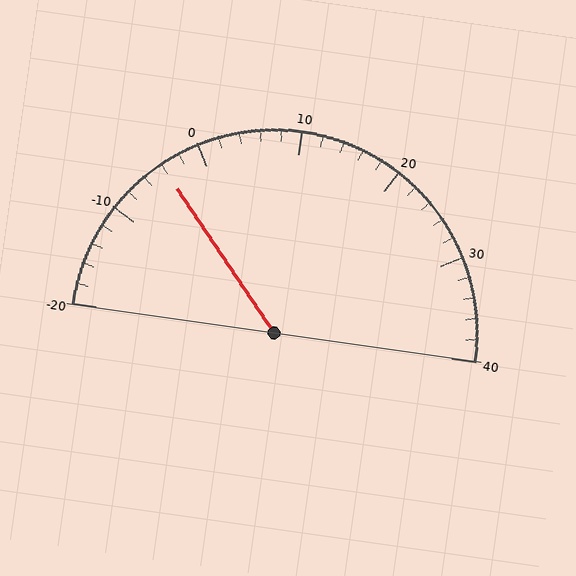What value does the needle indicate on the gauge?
The needle indicates approximately -4.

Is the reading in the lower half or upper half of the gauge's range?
The reading is in the lower half of the range (-20 to 40).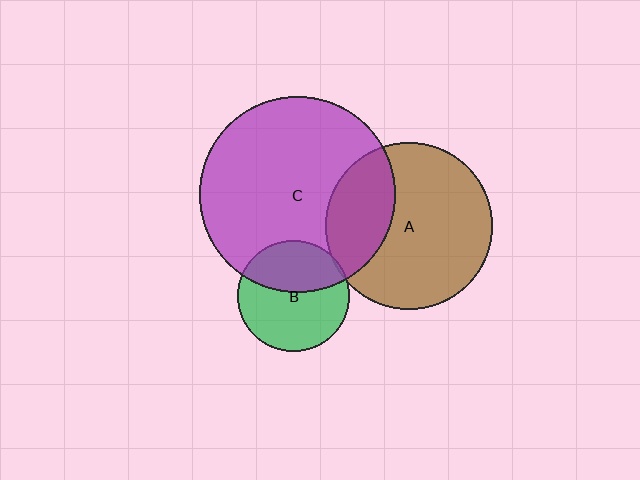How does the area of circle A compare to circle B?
Approximately 2.2 times.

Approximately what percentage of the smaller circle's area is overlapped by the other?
Approximately 30%.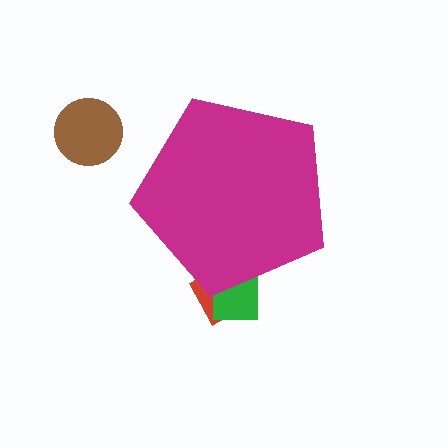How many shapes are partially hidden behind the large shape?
2 shapes are partially hidden.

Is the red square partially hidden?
Yes, the red square is partially hidden behind the magenta pentagon.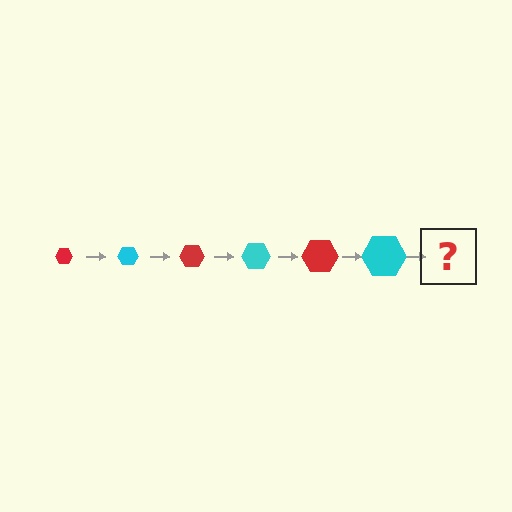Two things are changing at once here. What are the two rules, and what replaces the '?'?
The two rules are that the hexagon grows larger each step and the color cycles through red and cyan. The '?' should be a red hexagon, larger than the previous one.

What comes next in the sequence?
The next element should be a red hexagon, larger than the previous one.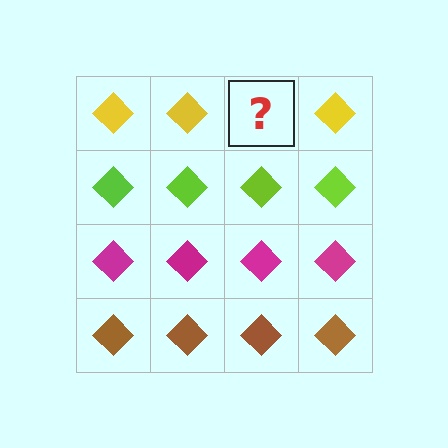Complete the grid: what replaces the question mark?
The question mark should be replaced with a yellow diamond.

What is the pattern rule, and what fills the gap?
The rule is that each row has a consistent color. The gap should be filled with a yellow diamond.